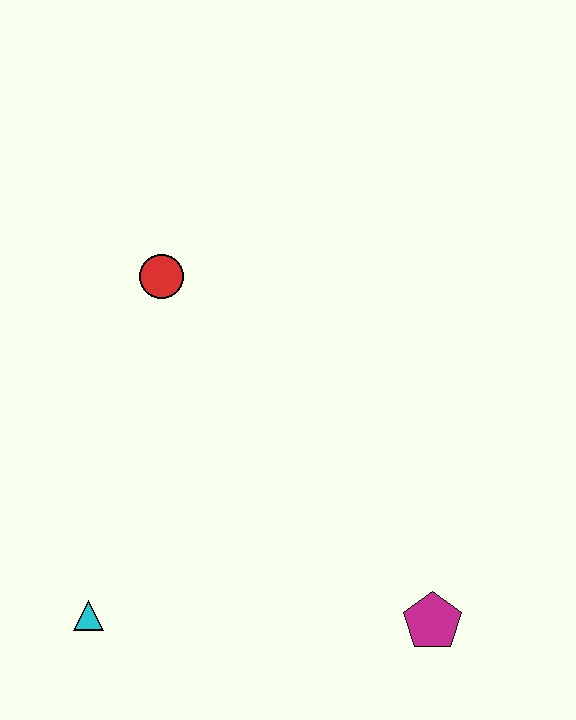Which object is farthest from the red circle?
The magenta pentagon is farthest from the red circle.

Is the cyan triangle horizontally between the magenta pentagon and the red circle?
No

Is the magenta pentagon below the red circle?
Yes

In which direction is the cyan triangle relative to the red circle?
The cyan triangle is below the red circle.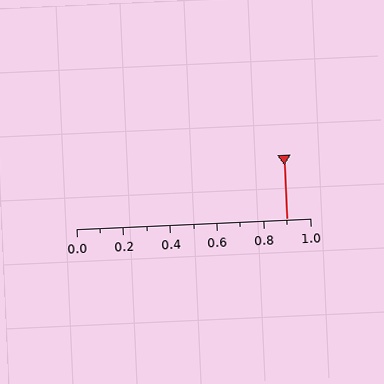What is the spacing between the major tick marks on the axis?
The major ticks are spaced 0.2 apart.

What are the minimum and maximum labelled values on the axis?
The axis runs from 0.0 to 1.0.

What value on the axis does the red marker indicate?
The marker indicates approximately 0.9.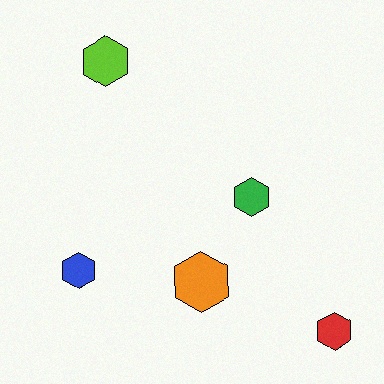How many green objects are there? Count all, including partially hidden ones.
There is 1 green object.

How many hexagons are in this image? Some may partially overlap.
There are 5 hexagons.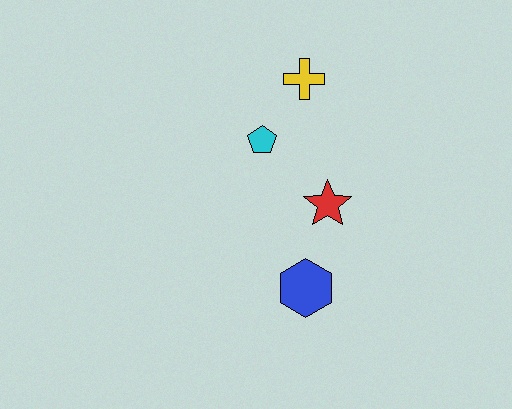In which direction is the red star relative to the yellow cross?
The red star is below the yellow cross.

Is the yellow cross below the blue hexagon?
No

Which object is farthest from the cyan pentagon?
The blue hexagon is farthest from the cyan pentagon.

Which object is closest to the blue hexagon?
The red star is closest to the blue hexagon.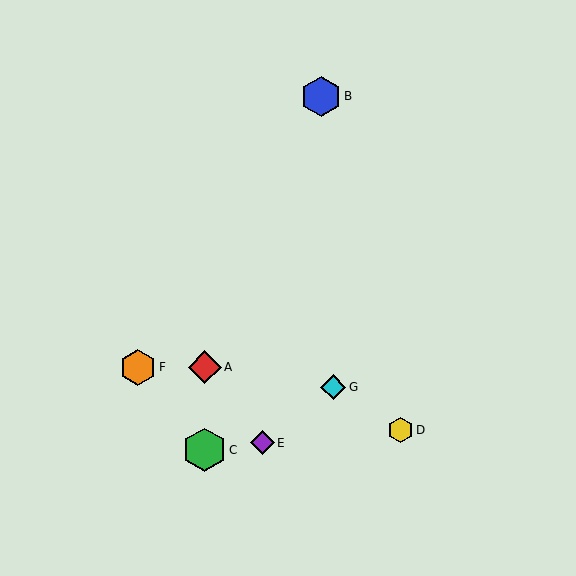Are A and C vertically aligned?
Yes, both are at x≈205.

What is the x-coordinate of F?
Object F is at x≈138.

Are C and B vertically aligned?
No, C is at x≈205 and B is at x≈321.